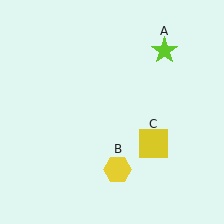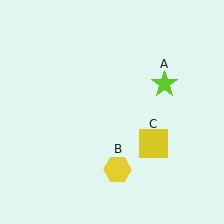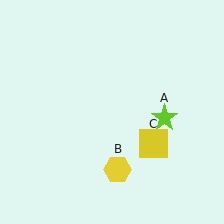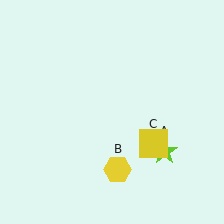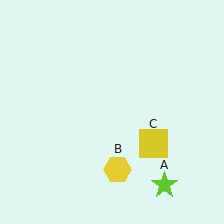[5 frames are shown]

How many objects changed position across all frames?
1 object changed position: lime star (object A).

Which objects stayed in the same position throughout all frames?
Yellow hexagon (object B) and yellow square (object C) remained stationary.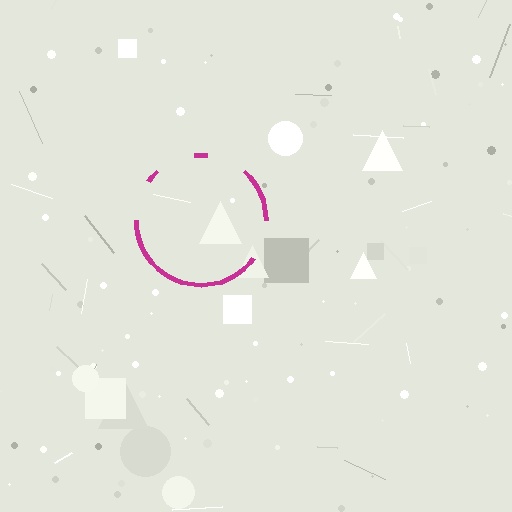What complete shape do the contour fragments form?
The contour fragments form a circle.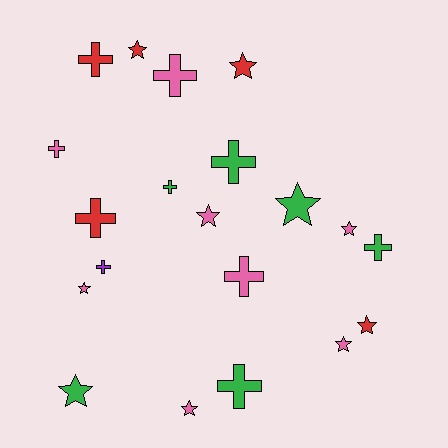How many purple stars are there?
There are no purple stars.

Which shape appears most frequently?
Star, with 10 objects.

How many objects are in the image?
There are 20 objects.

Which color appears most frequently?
Pink, with 8 objects.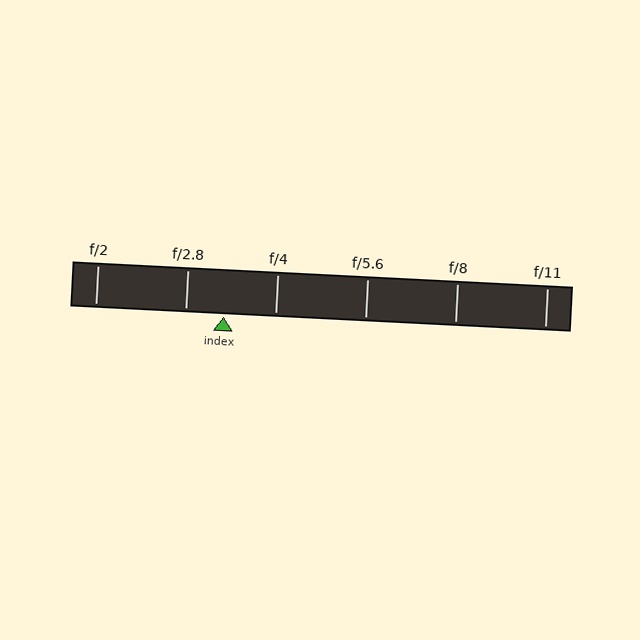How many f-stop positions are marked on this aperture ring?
There are 6 f-stop positions marked.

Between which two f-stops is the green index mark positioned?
The index mark is between f/2.8 and f/4.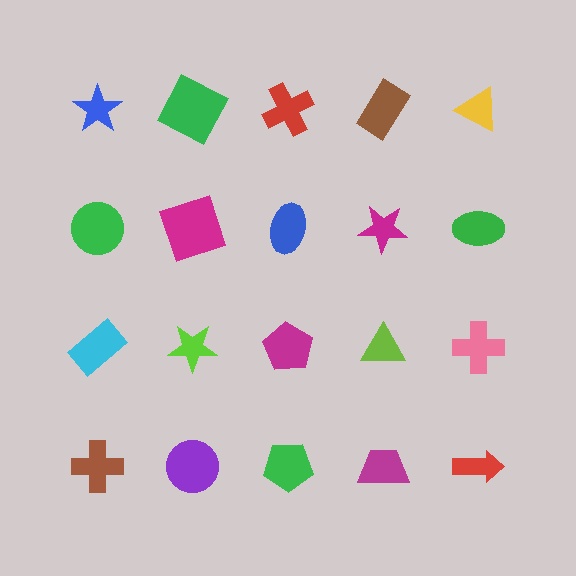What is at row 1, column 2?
A green square.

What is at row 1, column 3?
A red cross.